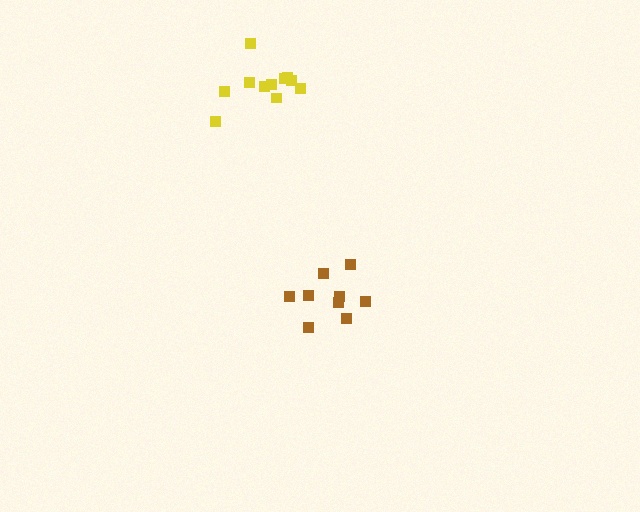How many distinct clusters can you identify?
There are 2 distinct clusters.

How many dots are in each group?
Group 1: 9 dots, Group 2: 11 dots (20 total).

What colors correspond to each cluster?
The clusters are colored: brown, yellow.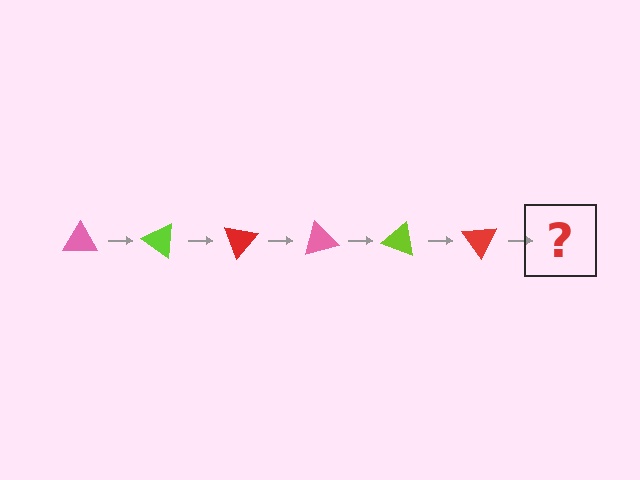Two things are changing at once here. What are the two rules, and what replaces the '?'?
The two rules are that it rotates 35 degrees each step and the color cycles through pink, lime, and red. The '?' should be a pink triangle, rotated 210 degrees from the start.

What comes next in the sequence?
The next element should be a pink triangle, rotated 210 degrees from the start.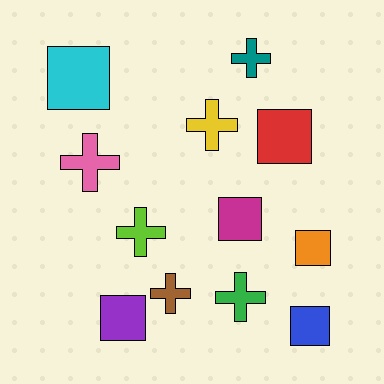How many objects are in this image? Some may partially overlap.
There are 12 objects.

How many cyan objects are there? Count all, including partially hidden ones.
There is 1 cyan object.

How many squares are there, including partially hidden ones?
There are 6 squares.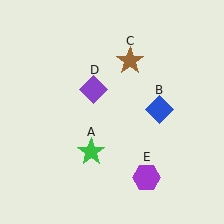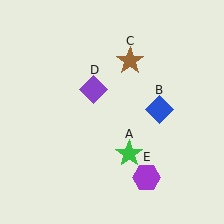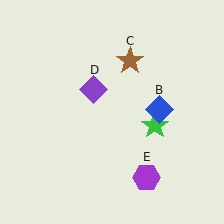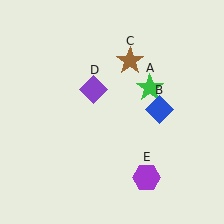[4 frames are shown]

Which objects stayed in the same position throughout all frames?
Blue diamond (object B) and brown star (object C) and purple diamond (object D) and purple hexagon (object E) remained stationary.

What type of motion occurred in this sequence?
The green star (object A) rotated counterclockwise around the center of the scene.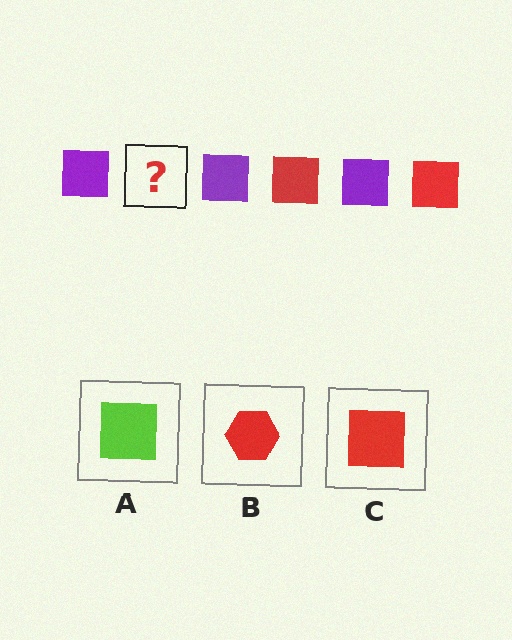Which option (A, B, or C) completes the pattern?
C.